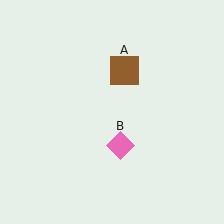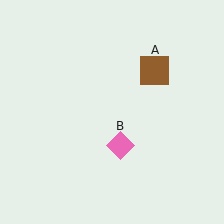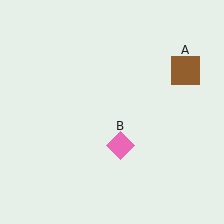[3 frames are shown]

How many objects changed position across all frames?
1 object changed position: brown square (object A).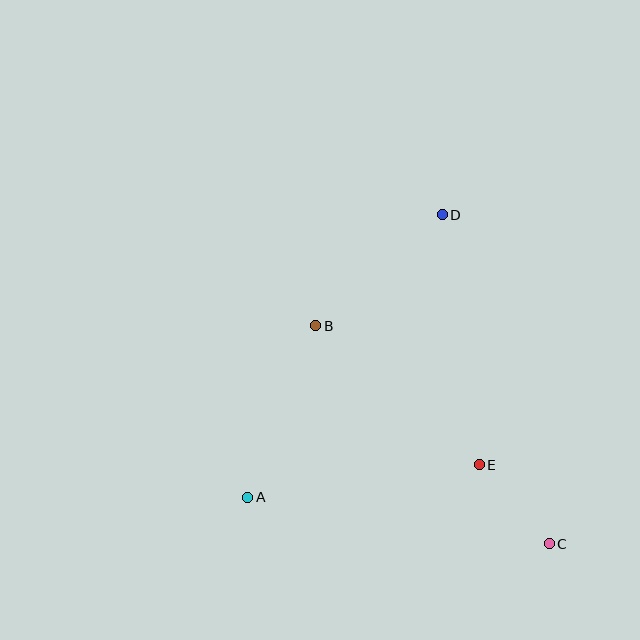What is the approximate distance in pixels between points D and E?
The distance between D and E is approximately 252 pixels.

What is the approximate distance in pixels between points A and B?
The distance between A and B is approximately 185 pixels.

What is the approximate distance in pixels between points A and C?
The distance between A and C is approximately 305 pixels.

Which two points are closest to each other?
Points C and E are closest to each other.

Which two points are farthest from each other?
Points C and D are farthest from each other.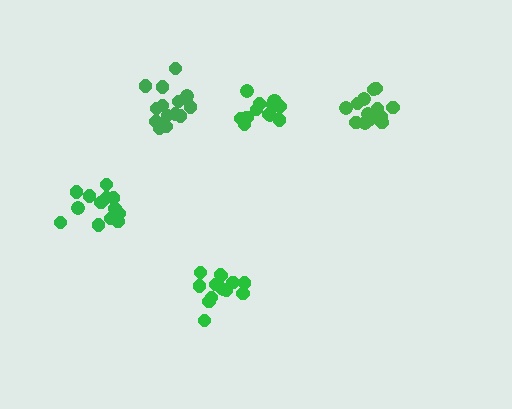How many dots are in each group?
Group 1: 14 dots, Group 2: 13 dots, Group 3: 14 dots, Group 4: 14 dots, Group 5: 15 dots (70 total).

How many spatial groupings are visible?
There are 5 spatial groupings.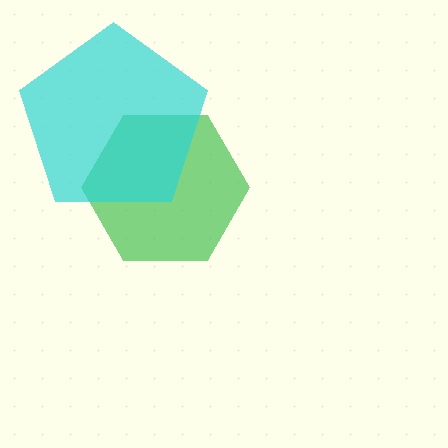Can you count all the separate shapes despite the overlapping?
Yes, there are 2 separate shapes.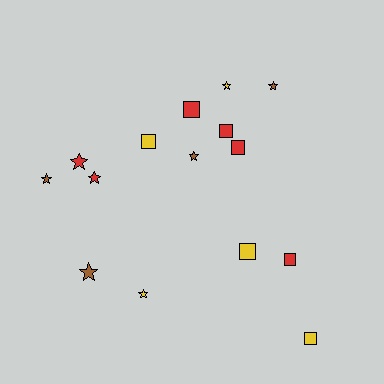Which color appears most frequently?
Red, with 6 objects.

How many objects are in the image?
There are 15 objects.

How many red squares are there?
There are 4 red squares.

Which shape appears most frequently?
Star, with 8 objects.